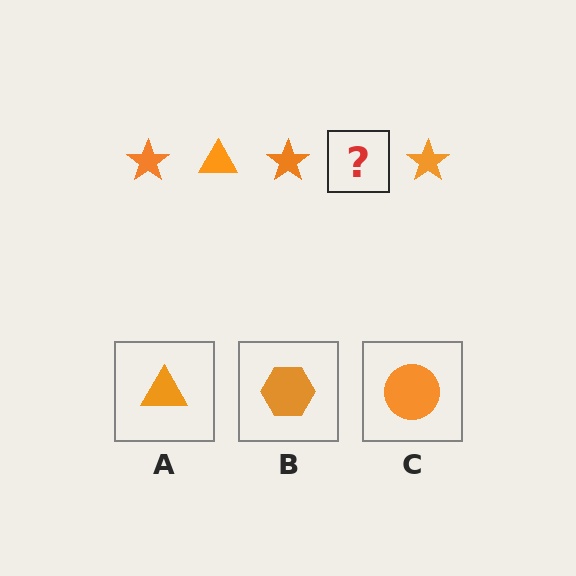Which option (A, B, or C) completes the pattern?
A.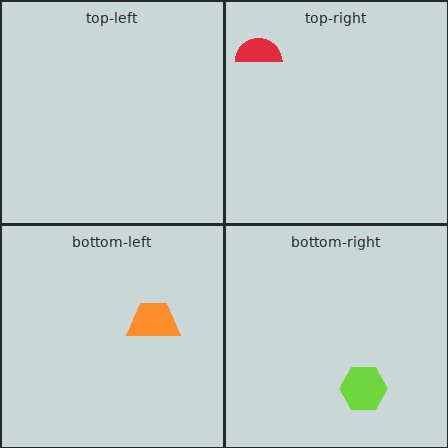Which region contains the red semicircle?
The top-right region.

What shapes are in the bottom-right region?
The lime hexagon.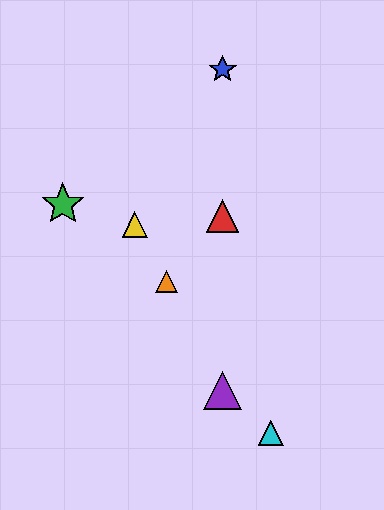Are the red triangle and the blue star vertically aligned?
Yes, both are at x≈223.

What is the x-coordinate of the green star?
The green star is at x≈63.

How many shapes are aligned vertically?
3 shapes (the red triangle, the blue star, the purple triangle) are aligned vertically.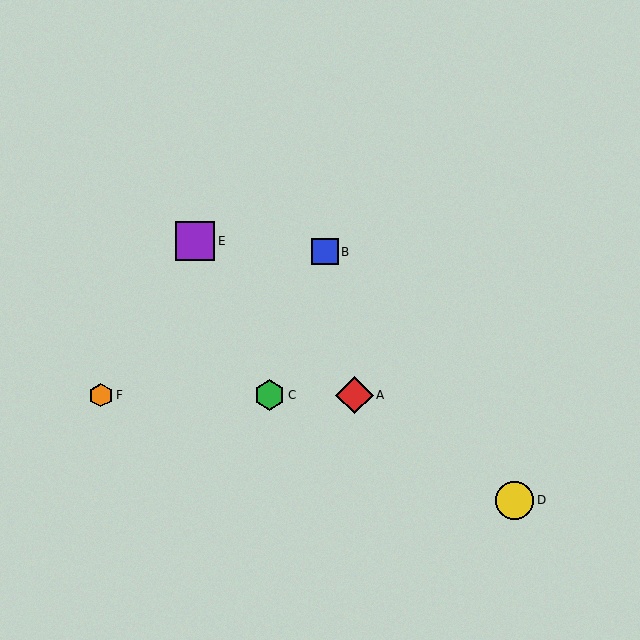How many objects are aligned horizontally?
3 objects (A, C, F) are aligned horizontally.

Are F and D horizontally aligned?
No, F is at y≈395 and D is at y≈500.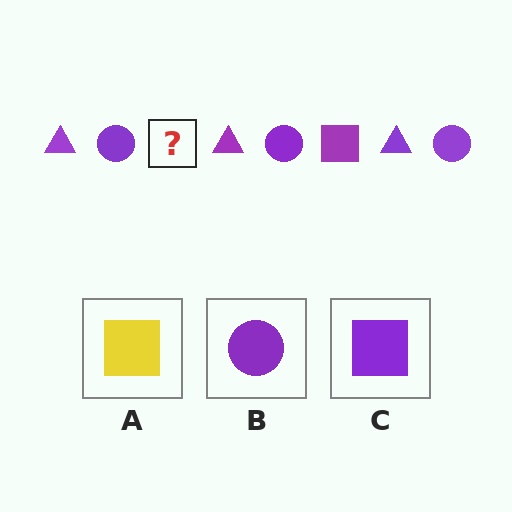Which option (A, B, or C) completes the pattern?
C.